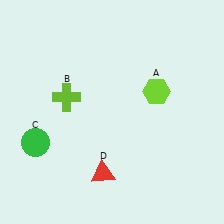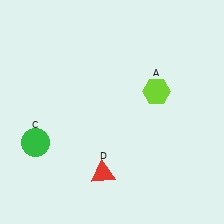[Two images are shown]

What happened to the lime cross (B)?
The lime cross (B) was removed in Image 2. It was in the top-left area of Image 1.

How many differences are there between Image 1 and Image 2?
There is 1 difference between the two images.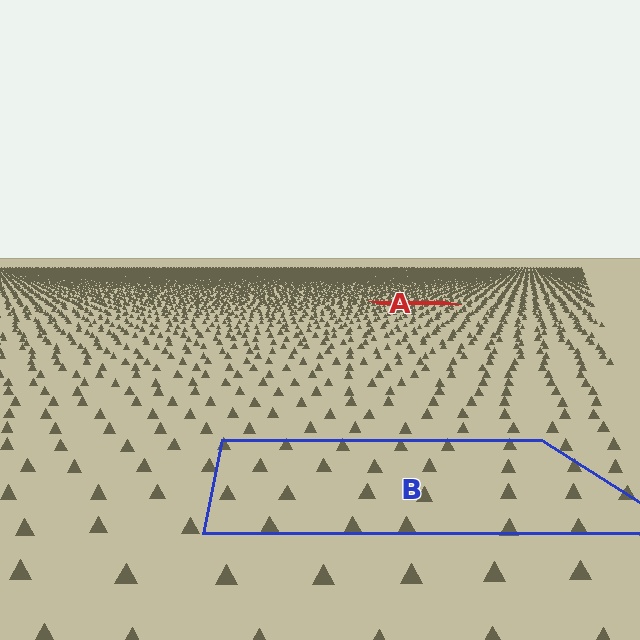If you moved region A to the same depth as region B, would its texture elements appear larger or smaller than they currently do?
They would appear larger. At a closer depth, the same texture elements are projected at a bigger on-screen size.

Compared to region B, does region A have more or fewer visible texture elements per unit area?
Region A has more texture elements per unit area — they are packed more densely because it is farther away.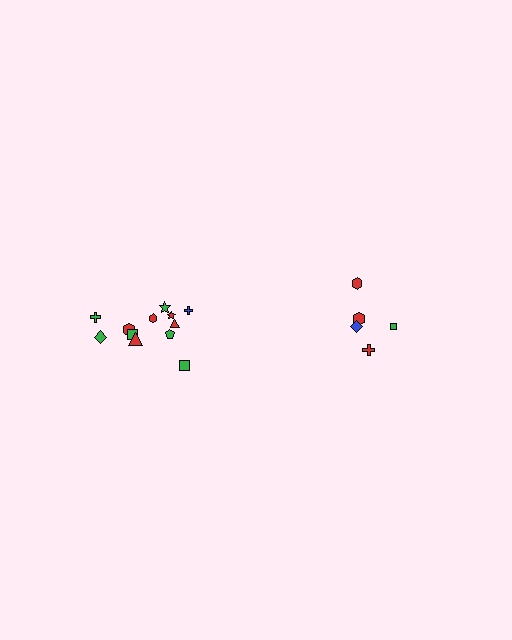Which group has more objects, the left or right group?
The left group.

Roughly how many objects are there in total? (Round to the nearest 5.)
Roughly 15 objects in total.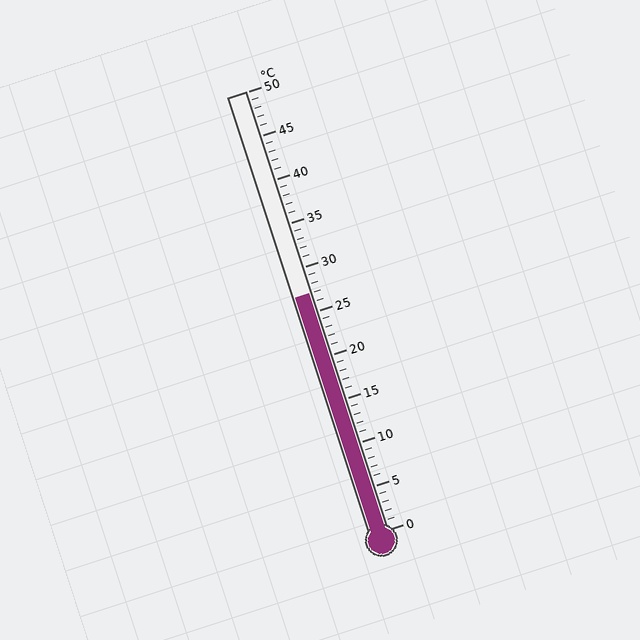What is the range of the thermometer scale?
The thermometer scale ranges from 0°C to 50°C.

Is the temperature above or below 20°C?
The temperature is above 20°C.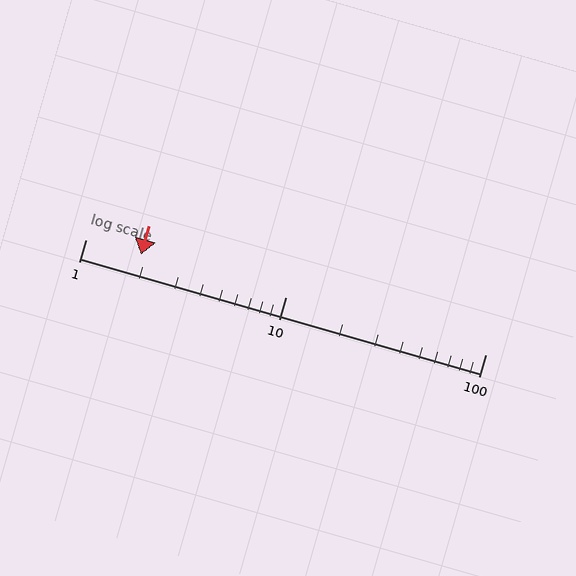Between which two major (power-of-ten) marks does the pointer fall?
The pointer is between 1 and 10.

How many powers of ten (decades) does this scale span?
The scale spans 2 decades, from 1 to 100.